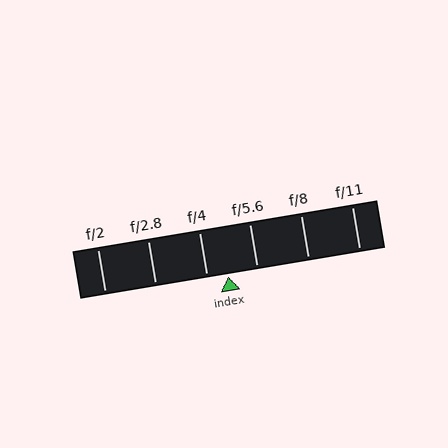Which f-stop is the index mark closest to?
The index mark is closest to f/4.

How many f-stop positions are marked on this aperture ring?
There are 6 f-stop positions marked.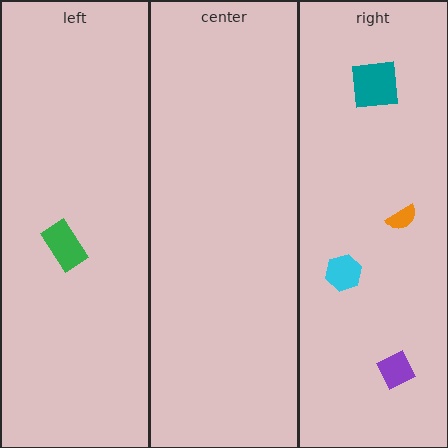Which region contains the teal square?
The right region.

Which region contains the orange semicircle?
The right region.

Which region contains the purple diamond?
The right region.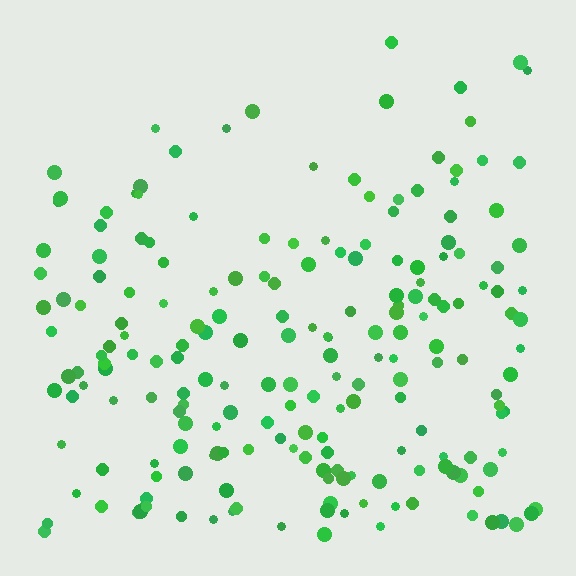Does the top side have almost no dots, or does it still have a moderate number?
Still a moderate number, just noticeably fewer than the bottom.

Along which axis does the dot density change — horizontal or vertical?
Vertical.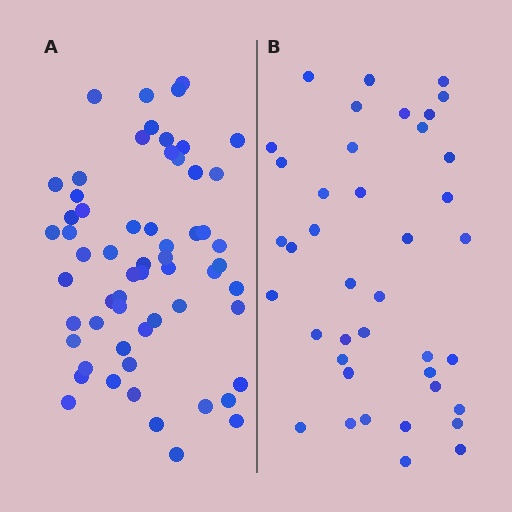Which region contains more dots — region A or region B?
Region A (the left region) has more dots.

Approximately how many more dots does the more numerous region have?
Region A has approximately 20 more dots than region B.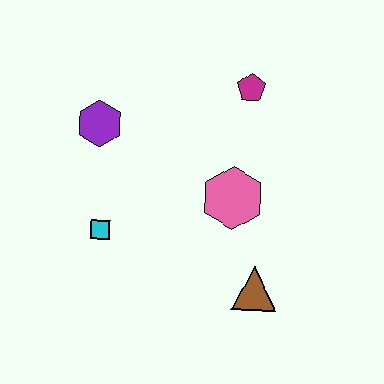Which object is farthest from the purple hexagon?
The brown triangle is farthest from the purple hexagon.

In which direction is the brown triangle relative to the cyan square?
The brown triangle is to the right of the cyan square.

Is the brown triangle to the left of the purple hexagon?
No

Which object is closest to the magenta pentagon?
The pink hexagon is closest to the magenta pentagon.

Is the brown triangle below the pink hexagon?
Yes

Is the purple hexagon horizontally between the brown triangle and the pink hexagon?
No